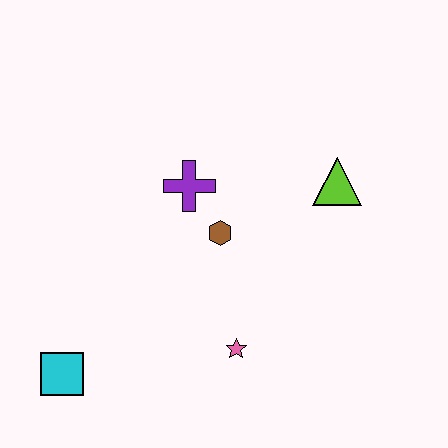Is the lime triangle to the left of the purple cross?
No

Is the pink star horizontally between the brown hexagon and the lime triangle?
Yes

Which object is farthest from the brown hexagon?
The cyan square is farthest from the brown hexagon.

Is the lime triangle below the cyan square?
No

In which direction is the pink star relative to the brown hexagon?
The pink star is below the brown hexagon.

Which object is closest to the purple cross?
The brown hexagon is closest to the purple cross.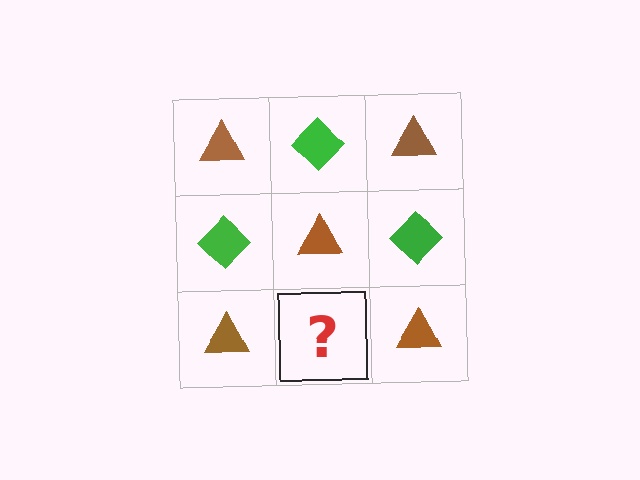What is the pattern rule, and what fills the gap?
The rule is that it alternates brown triangle and green diamond in a checkerboard pattern. The gap should be filled with a green diamond.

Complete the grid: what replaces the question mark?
The question mark should be replaced with a green diamond.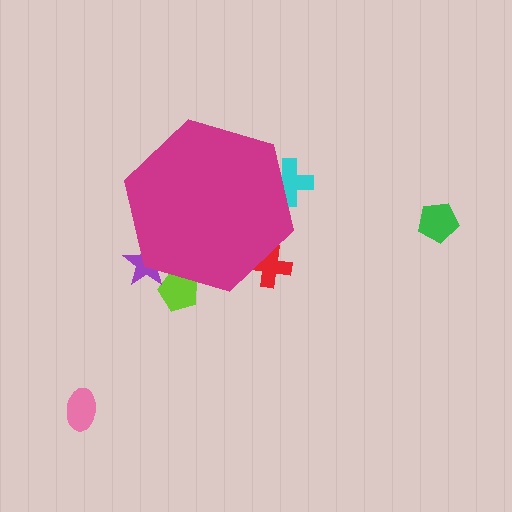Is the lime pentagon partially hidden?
Yes, the lime pentagon is partially hidden behind the magenta hexagon.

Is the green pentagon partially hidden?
No, the green pentagon is fully visible.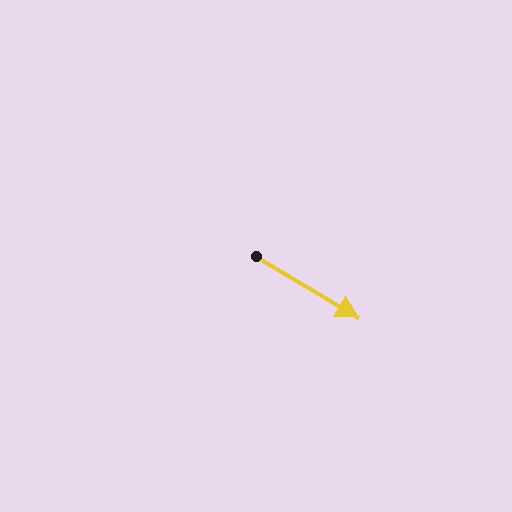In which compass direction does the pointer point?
Southeast.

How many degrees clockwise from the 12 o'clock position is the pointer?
Approximately 121 degrees.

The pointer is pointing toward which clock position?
Roughly 4 o'clock.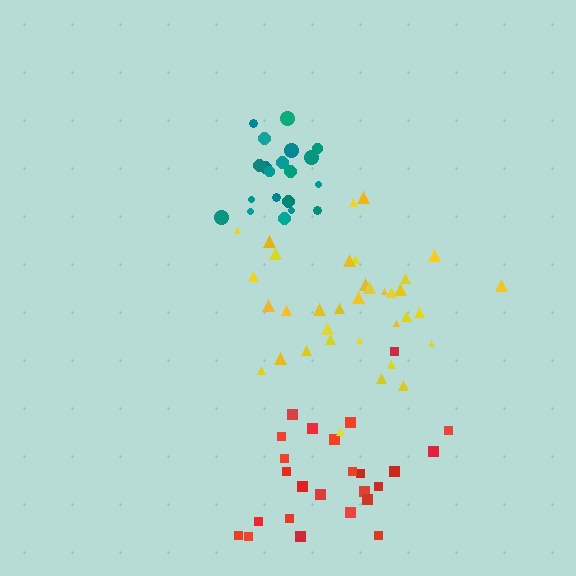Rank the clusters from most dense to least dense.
teal, red, yellow.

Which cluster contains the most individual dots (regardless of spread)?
Yellow (35).